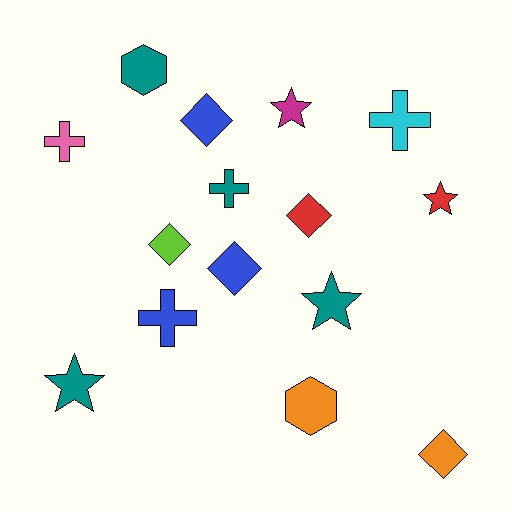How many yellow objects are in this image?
There are no yellow objects.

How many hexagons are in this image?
There are 2 hexagons.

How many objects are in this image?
There are 15 objects.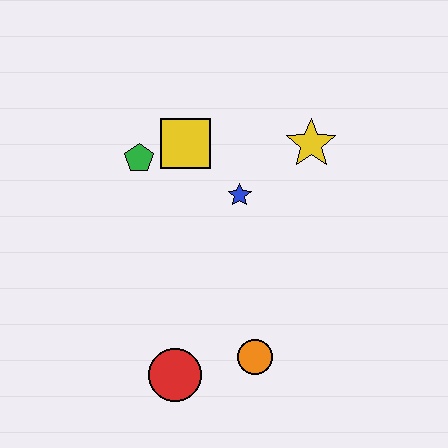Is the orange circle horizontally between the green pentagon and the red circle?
No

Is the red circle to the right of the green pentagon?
Yes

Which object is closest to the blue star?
The yellow square is closest to the blue star.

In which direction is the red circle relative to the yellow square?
The red circle is below the yellow square.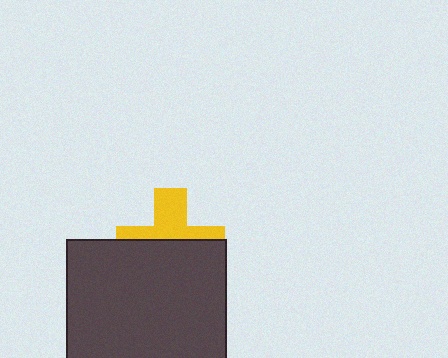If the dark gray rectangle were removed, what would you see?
You would see the complete yellow cross.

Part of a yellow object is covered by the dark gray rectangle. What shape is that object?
It is a cross.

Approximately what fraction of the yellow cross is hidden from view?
Roughly 55% of the yellow cross is hidden behind the dark gray rectangle.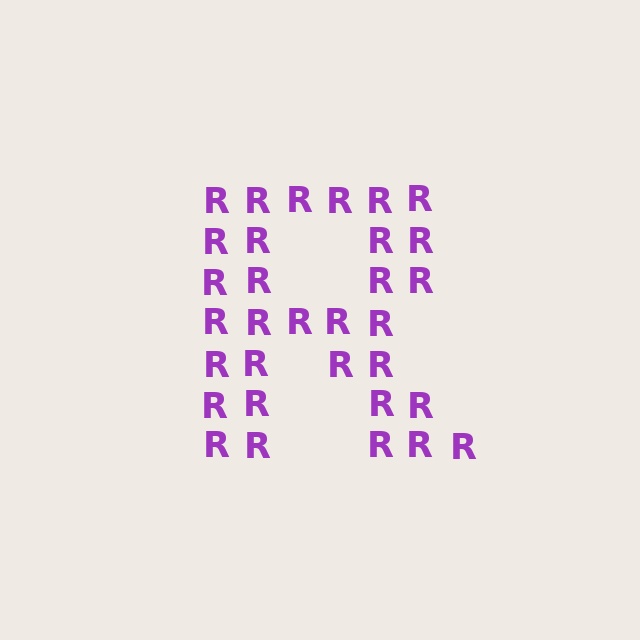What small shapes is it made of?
It is made of small letter R's.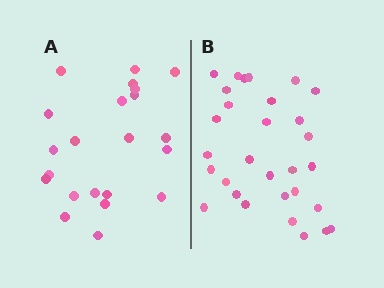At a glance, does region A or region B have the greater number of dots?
Region B (the right region) has more dots.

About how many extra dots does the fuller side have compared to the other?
Region B has roughly 8 or so more dots than region A.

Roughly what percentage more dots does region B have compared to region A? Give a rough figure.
About 35% more.